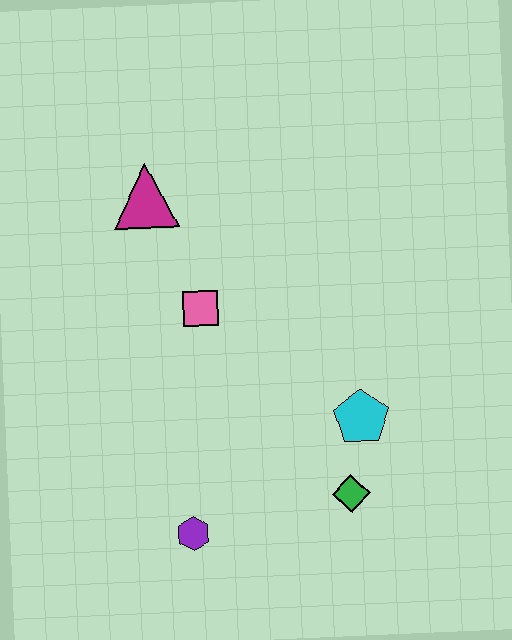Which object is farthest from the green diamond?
The magenta triangle is farthest from the green diamond.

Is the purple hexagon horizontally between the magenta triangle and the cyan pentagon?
Yes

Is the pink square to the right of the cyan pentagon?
No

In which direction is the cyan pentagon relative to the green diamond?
The cyan pentagon is above the green diamond.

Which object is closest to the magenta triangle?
The pink square is closest to the magenta triangle.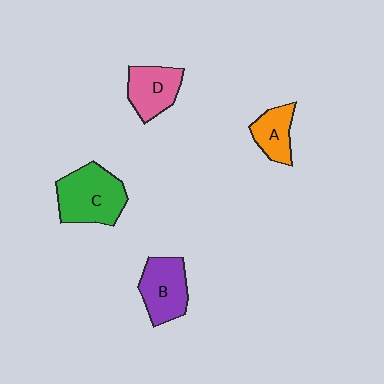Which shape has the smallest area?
Shape A (orange).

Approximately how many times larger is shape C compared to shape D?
Approximately 1.5 times.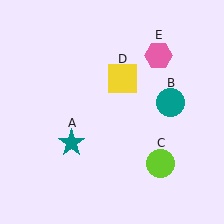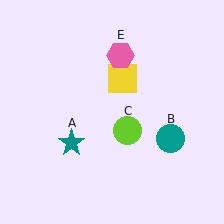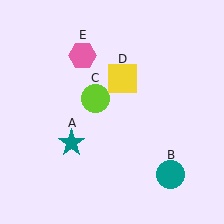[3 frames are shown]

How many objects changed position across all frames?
3 objects changed position: teal circle (object B), lime circle (object C), pink hexagon (object E).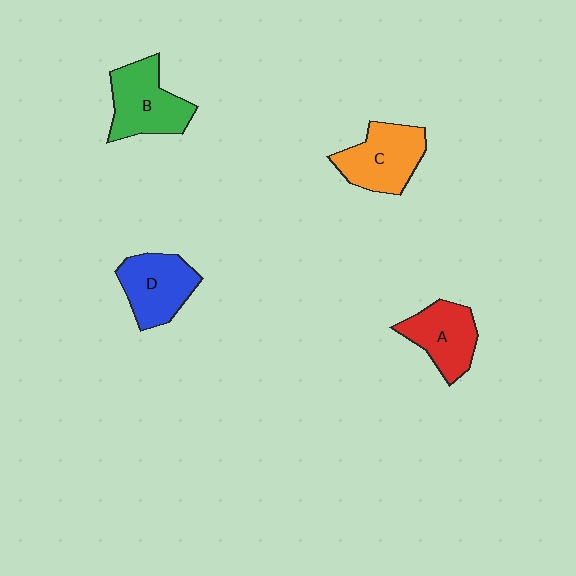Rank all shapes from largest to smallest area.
From largest to smallest: B (green), C (orange), D (blue), A (red).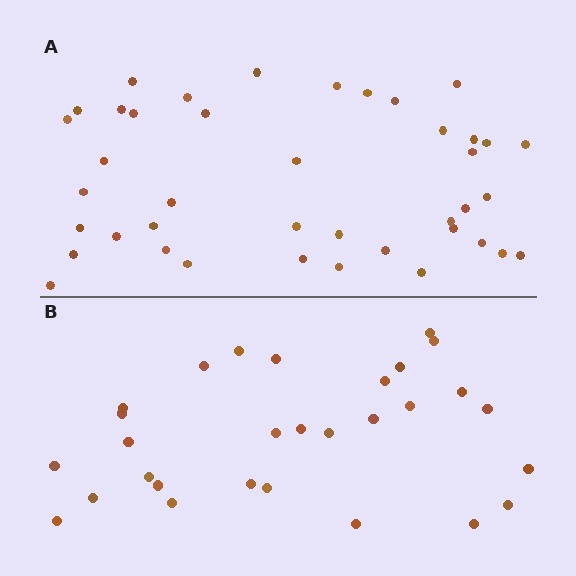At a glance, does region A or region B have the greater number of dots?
Region A (the top region) has more dots.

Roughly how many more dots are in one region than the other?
Region A has roughly 12 or so more dots than region B.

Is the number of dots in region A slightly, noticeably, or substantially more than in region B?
Region A has noticeably more, but not dramatically so. The ratio is roughly 1.4 to 1.